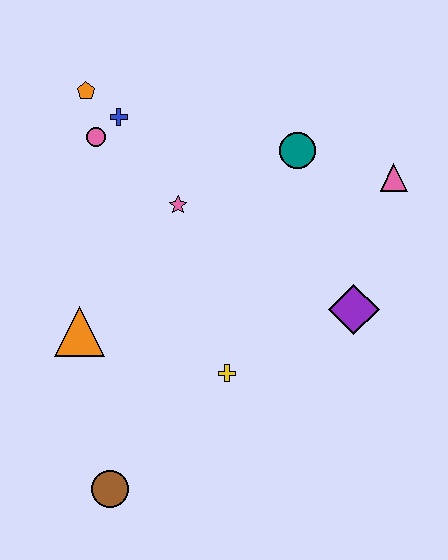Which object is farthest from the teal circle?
The brown circle is farthest from the teal circle.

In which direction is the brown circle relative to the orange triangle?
The brown circle is below the orange triangle.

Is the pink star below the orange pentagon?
Yes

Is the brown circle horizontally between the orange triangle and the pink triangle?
Yes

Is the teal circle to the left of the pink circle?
No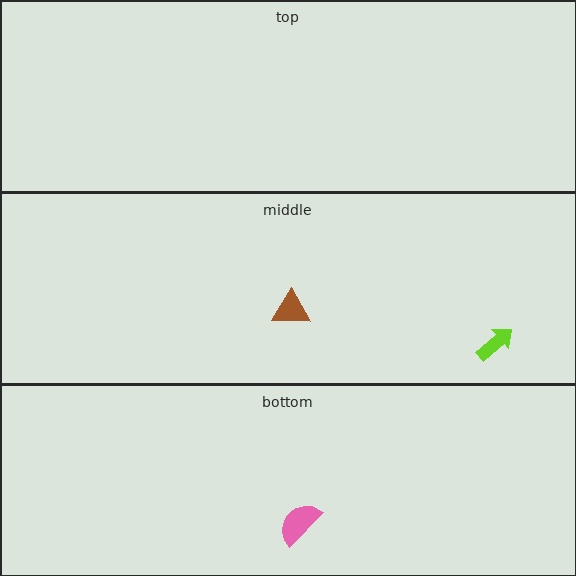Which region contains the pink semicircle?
The bottom region.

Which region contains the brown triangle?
The middle region.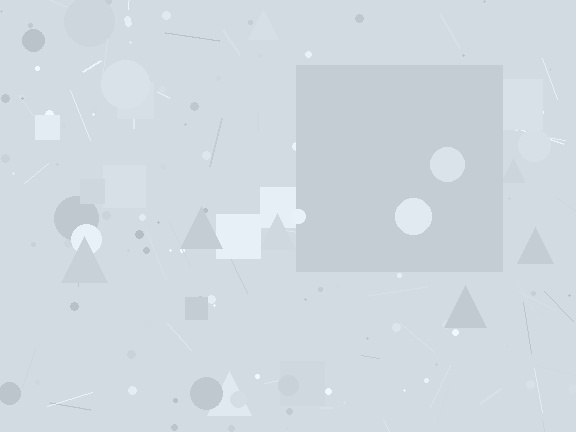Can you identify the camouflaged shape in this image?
The camouflaged shape is a square.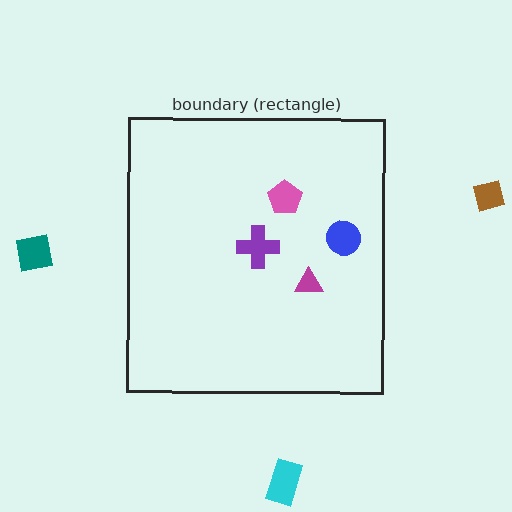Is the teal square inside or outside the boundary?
Outside.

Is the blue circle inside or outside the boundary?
Inside.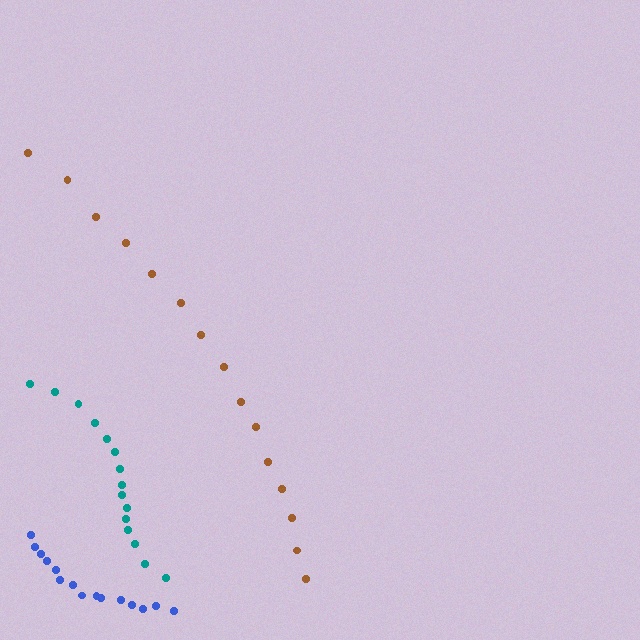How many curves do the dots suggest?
There are 3 distinct paths.